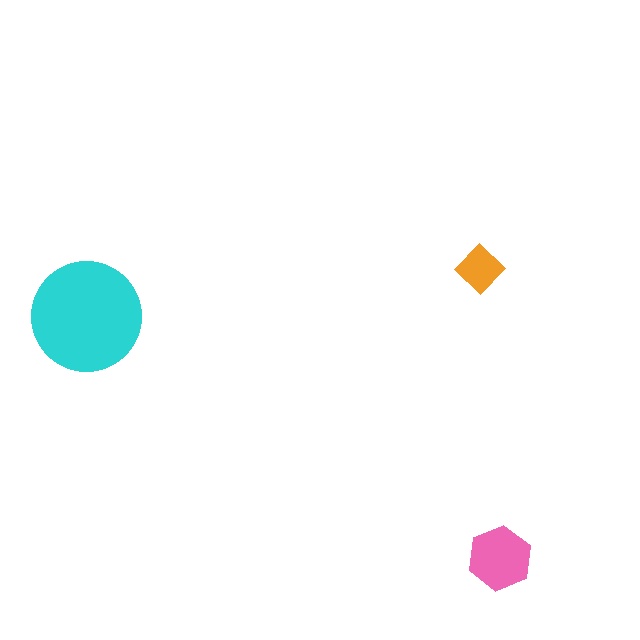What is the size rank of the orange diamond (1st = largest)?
3rd.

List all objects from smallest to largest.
The orange diamond, the pink hexagon, the cyan circle.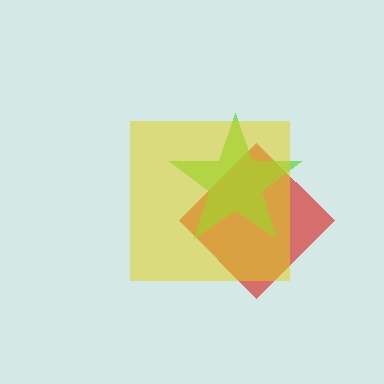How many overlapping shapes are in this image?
There are 3 overlapping shapes in the image.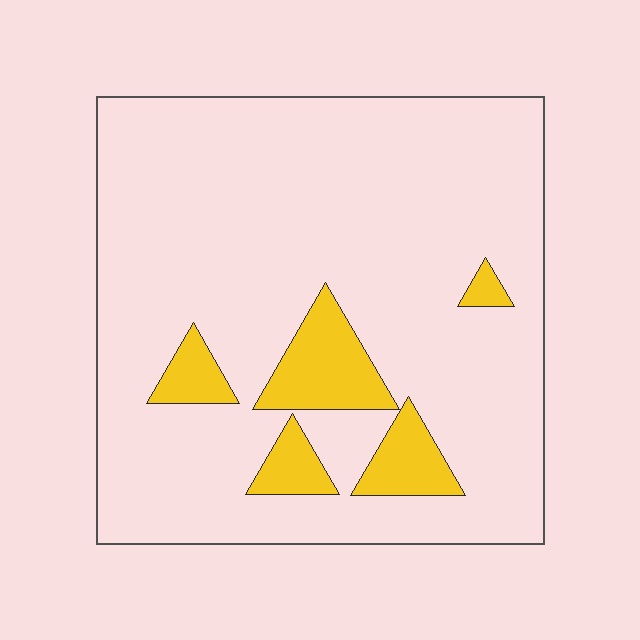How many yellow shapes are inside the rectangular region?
5.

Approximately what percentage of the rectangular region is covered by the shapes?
Approximately 10%.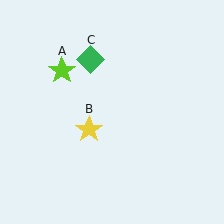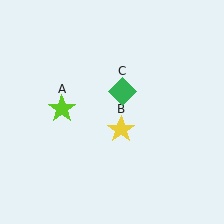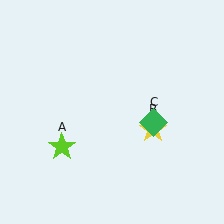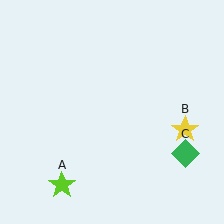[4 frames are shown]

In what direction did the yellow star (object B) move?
The yellow star (object B) moved right.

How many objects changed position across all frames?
3 objects changed position: lime star (object A), yellow star (object B), green diamond (object C).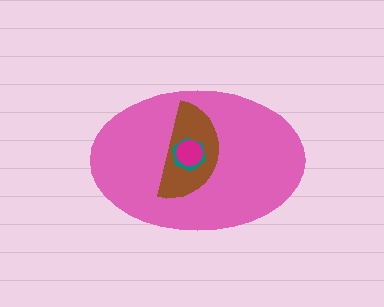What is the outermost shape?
The pink ellipse.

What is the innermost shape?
The magenta circle.